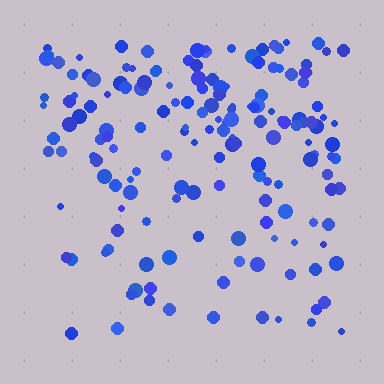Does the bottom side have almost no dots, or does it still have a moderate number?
Still a moderate number, just noticeably fewer than the top.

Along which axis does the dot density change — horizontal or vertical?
Vertical.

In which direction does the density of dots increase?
From bottom to top, with the top side densest.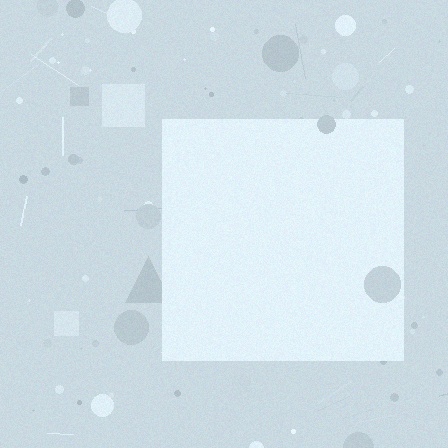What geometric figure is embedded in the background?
A square is embedded in the background.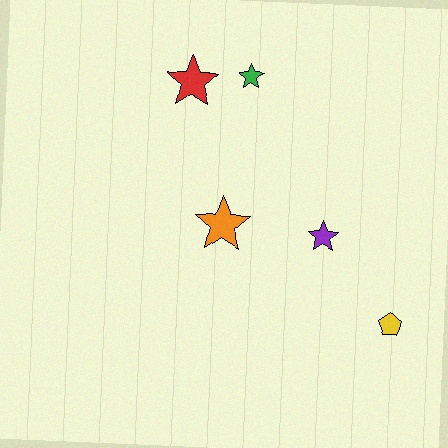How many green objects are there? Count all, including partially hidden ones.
There is 1 green object.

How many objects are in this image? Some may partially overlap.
There are 5 objects.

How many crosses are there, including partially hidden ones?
There are no crosses.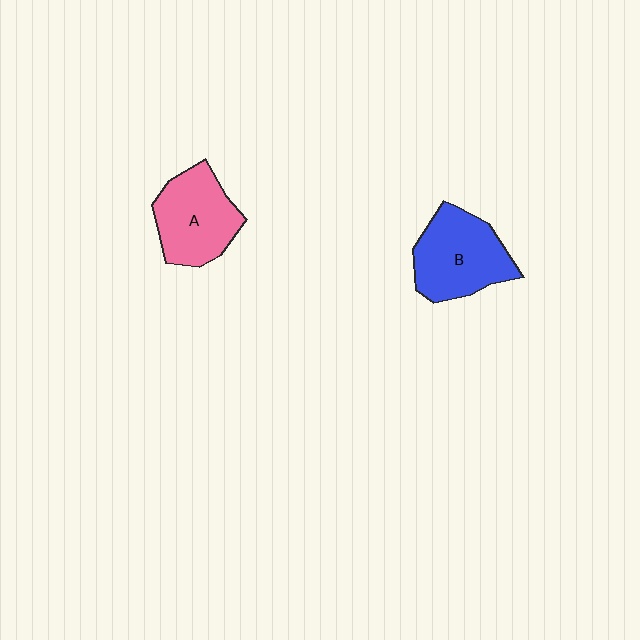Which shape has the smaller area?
Shape A (pink).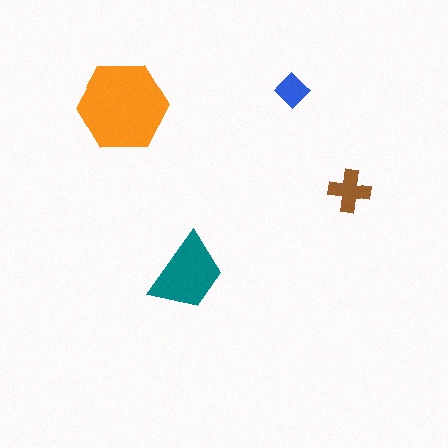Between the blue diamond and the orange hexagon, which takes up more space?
The orange hexagon.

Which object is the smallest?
The blue diamond.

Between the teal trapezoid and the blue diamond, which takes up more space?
The teal trapezoid.